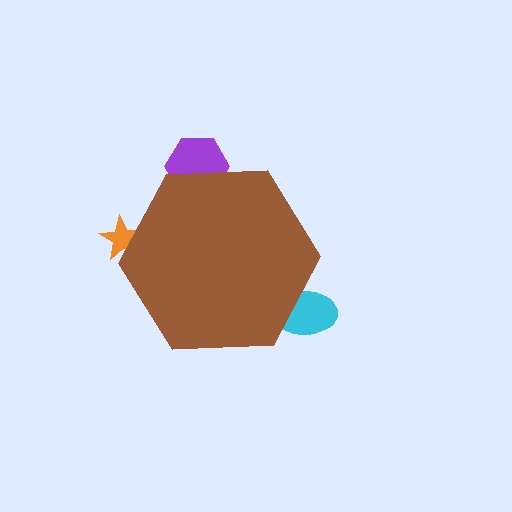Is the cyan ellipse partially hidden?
Yes, the cyan ellipse is partially hidden behind the brown hexagon.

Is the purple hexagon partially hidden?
Yes, the purple hexagon is partially hidden behind the brown hexagon.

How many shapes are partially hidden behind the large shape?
3 shapes are partially hidden.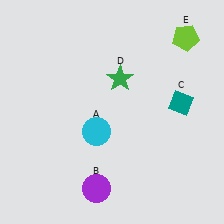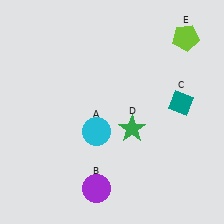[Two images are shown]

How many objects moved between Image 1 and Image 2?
1 object moved between the two images.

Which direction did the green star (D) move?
The green star (D) moved down.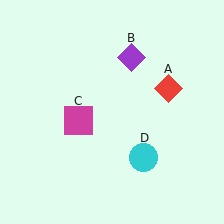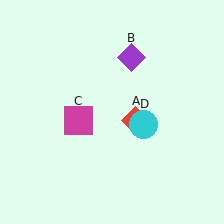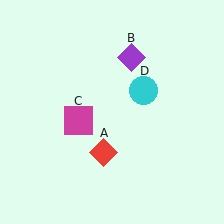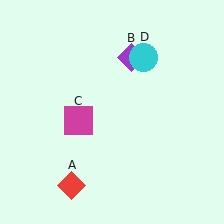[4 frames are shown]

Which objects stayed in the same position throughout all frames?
Purple diamond (object B) and magenta square (object C) remained stationary.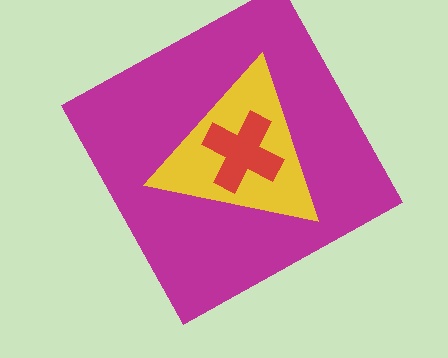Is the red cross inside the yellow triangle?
Yes.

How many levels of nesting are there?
3.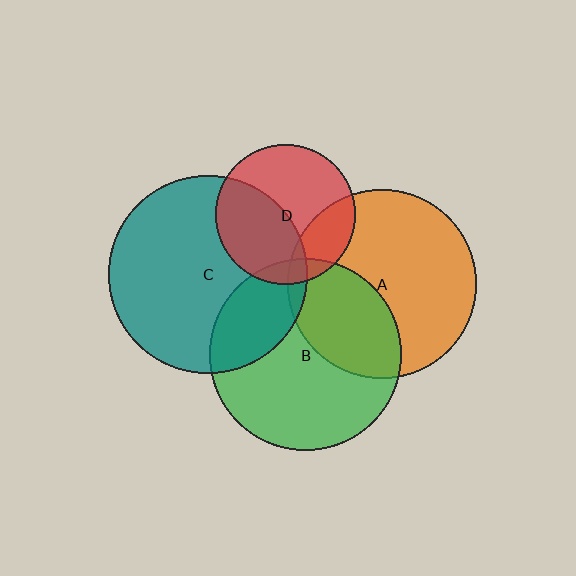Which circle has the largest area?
Circle C (teal).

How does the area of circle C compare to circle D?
Approximately 2.0 times.